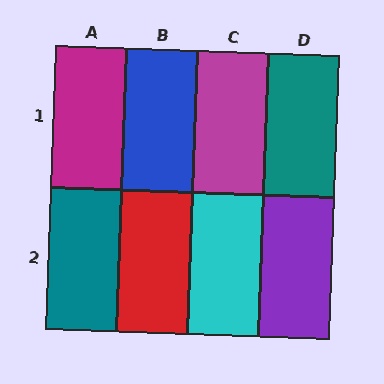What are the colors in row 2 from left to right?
Teal, red, cyan, purple.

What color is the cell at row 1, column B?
Blue.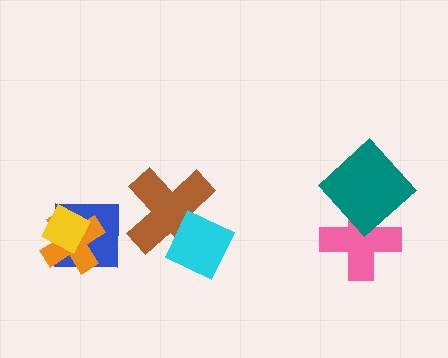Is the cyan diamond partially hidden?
No, no other shape covers it.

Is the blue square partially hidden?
Yes, it is partially covered by another shape.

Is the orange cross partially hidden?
Yes, it is partially covered by another shape.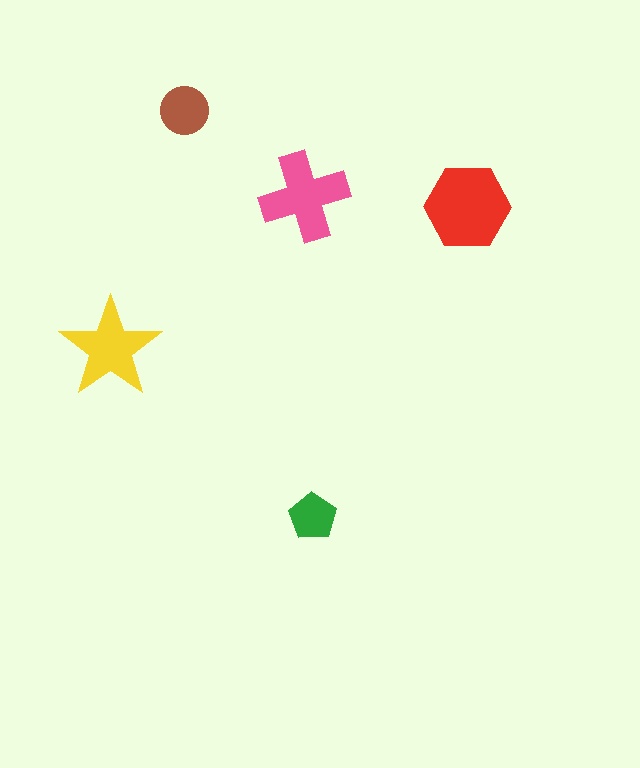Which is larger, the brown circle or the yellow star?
The yellow star.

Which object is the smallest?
The green pentagon.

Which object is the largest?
The red hexagon.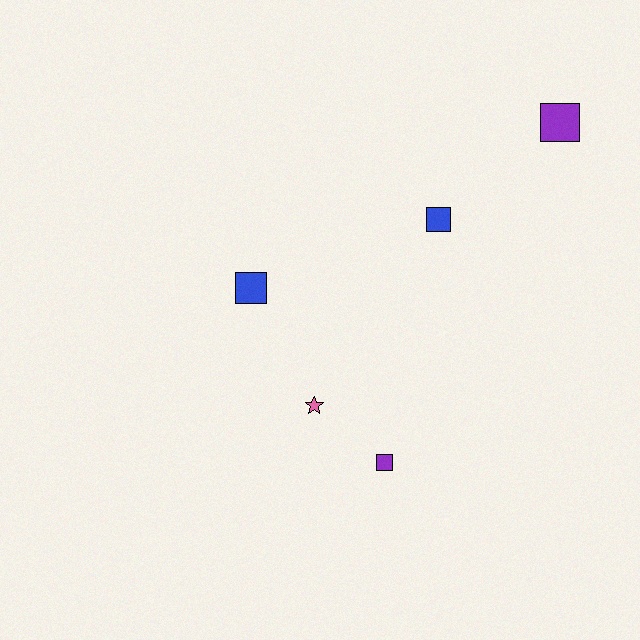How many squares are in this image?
There are 4 squares.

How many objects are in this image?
There are 5 objects.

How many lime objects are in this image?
There are no lime objects.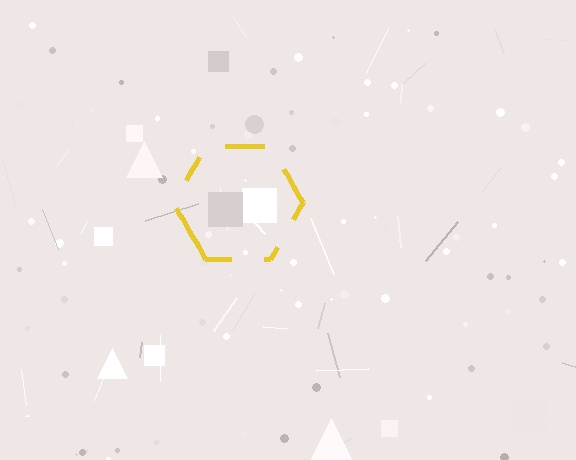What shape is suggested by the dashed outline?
The dashed outline suggests a hexagon.